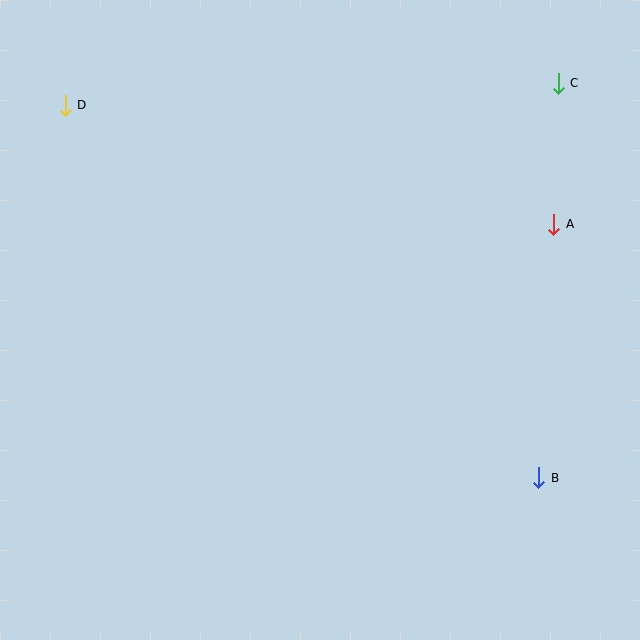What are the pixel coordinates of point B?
Point B is at (539, 478).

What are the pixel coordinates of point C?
Point C is at (558, 83).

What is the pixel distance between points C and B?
The distance between C and B is 395 pixels.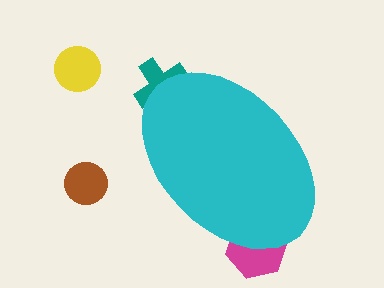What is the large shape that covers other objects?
A cyan ellipse.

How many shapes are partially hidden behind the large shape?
2 shapes are partially hidden.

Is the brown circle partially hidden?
No, the brown circle is fully visible.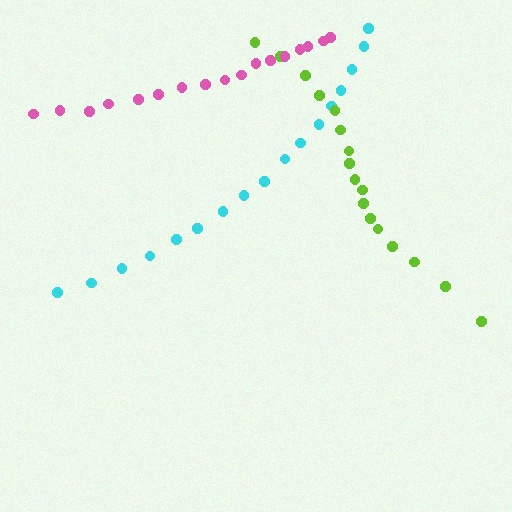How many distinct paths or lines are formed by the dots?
There are 3 distinct paths.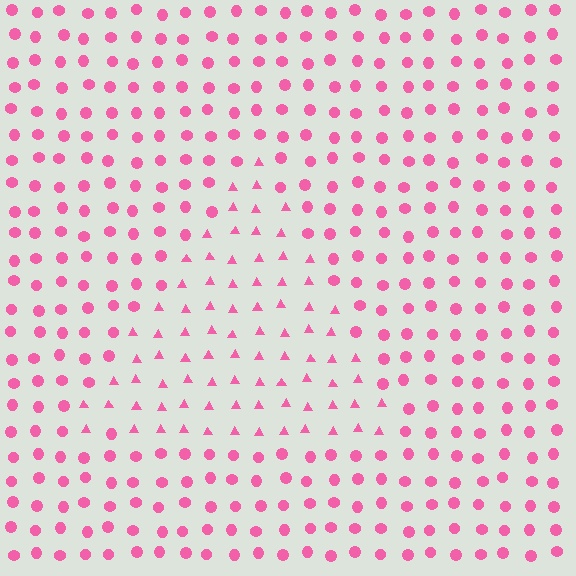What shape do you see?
I see a triangle.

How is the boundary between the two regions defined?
The boundary is defined by a change in element shape: triangles inside vs. circles outside. All elements share the same color and spacing.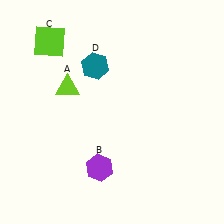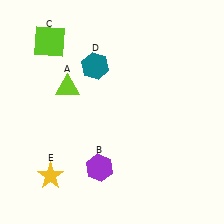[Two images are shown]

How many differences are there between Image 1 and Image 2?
There is 1 difference between the two images.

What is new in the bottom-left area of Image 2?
A yellow star (E) was added in the bottom-left area of Image 2.